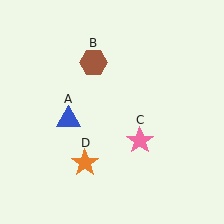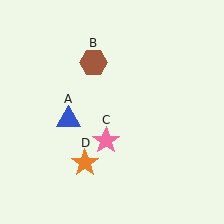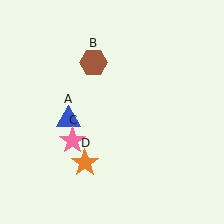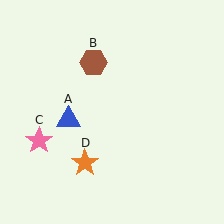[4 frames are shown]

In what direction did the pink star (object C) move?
The pink star (object C) moved left.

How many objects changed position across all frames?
1 object changed position: pink star (object C).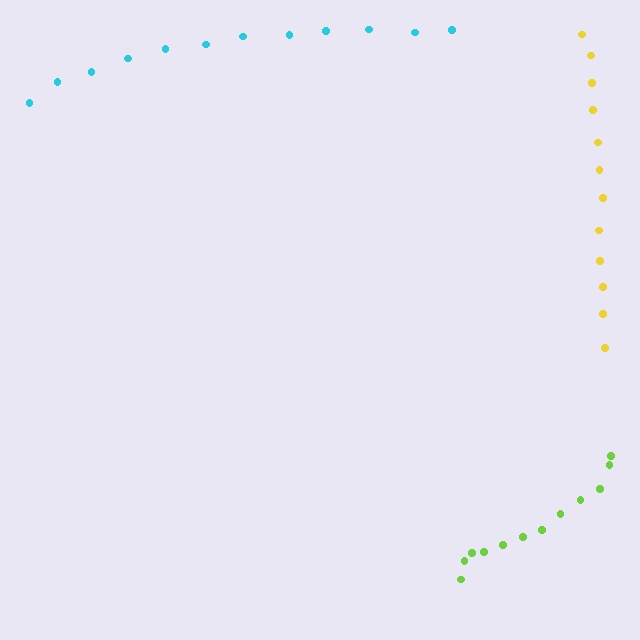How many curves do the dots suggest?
There are 3 distinct paths.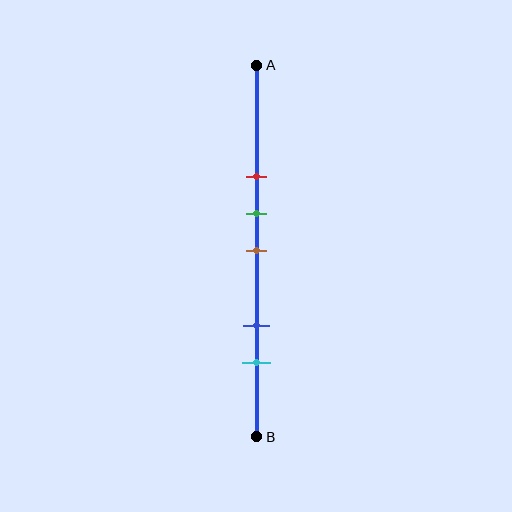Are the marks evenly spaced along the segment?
No, the marks are not evenly spaced.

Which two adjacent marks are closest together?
The green and brown marks are the closest adjacent pair.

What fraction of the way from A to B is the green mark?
The green mark is approximately 40% (0.4) of the way from A to B.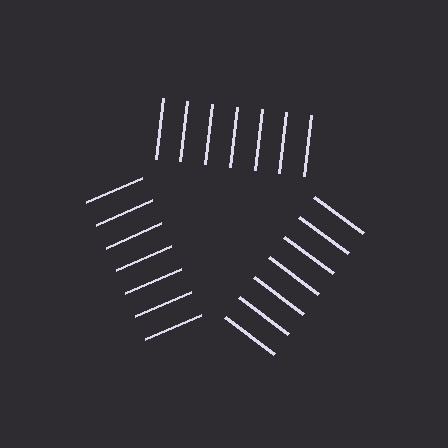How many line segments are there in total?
21 — 7 along each of the 3 edges.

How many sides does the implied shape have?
3 sides — the line-ends trace a triangle.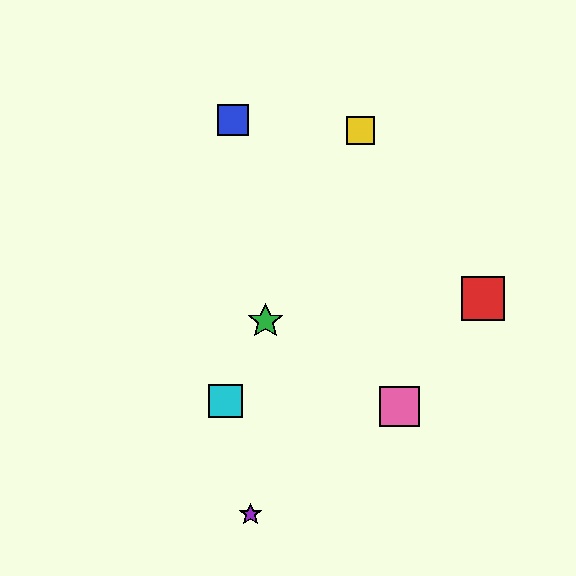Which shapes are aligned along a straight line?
The green star, the yellow square, the orange star, the cyan square are aligned along a straight line.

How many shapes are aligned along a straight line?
4 shapes (the green star, the yellow square, the orange star, the cyan square) are aligned along a straight line.